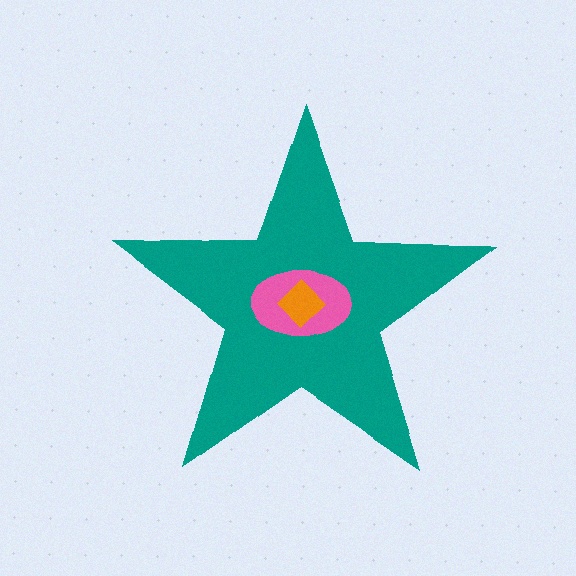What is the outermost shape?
The teal star.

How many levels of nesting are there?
3.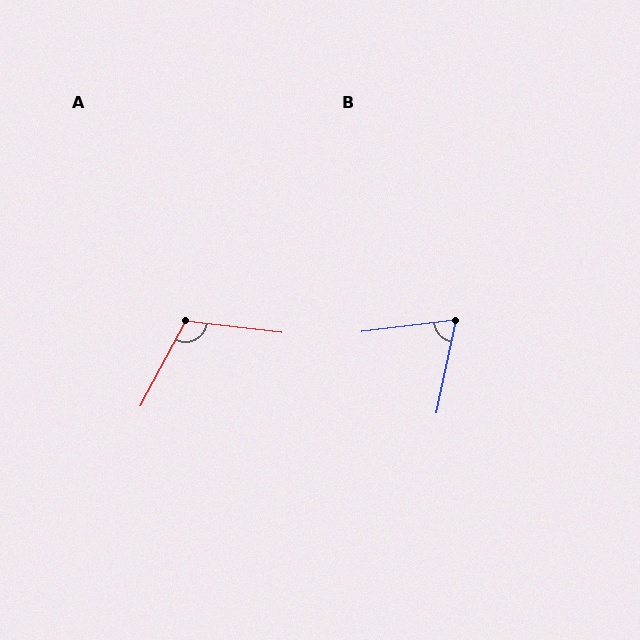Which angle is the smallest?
B, at approximately 71 degrees.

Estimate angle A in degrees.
Approximately 111 degrees.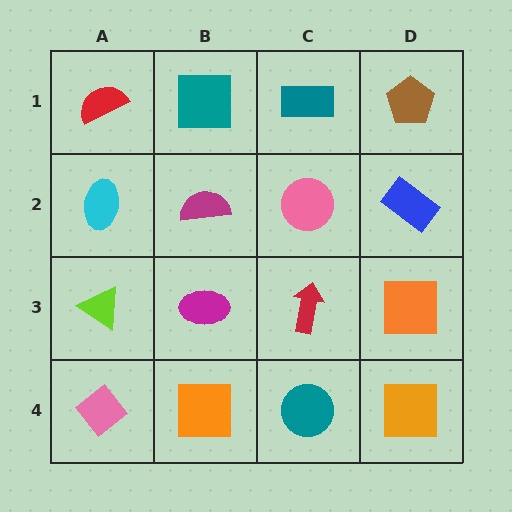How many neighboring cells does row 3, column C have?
4.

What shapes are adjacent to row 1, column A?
A cyan ellipse (row 2, column A), a teal square (row 1, column B).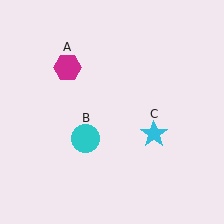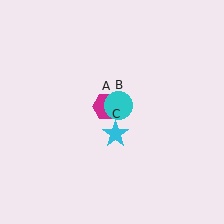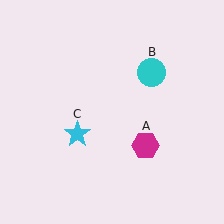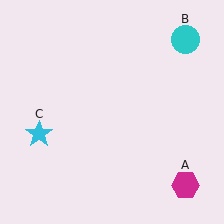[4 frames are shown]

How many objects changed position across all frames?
3 objects changed position: magenta hexagon (object A), cyan circle (object B), cyan star (object C).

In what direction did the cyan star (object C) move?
The cyan star (object C) moved left.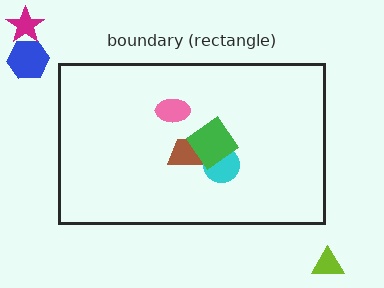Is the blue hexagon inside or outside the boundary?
Outside.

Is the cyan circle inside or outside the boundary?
Inside.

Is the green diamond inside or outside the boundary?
Inside.